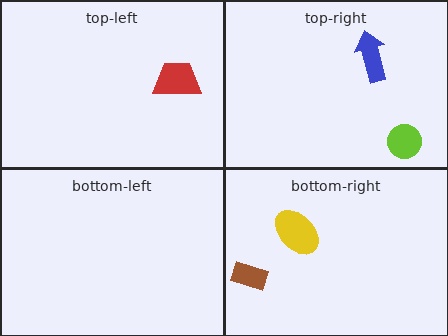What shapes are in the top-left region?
The red trapezoid.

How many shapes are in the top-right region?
2.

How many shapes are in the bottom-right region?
2.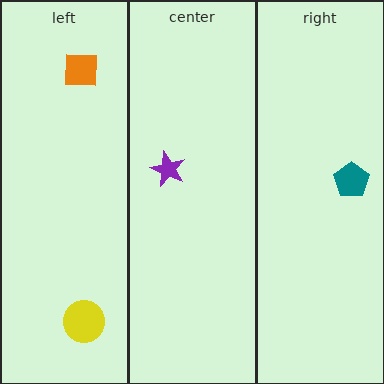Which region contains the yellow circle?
The left region.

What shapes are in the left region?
The orange square, the yellow circle.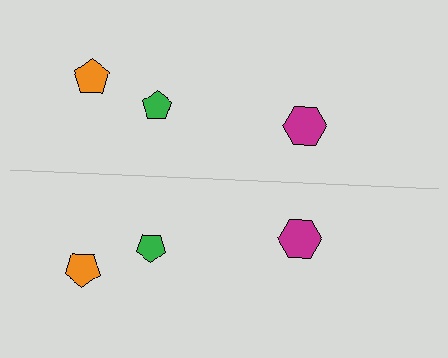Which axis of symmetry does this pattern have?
The pattern has a horizontal axis of symmetry running through the center of the image.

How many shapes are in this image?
There are 6 shapes in this image.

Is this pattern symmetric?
Yes, this pattern has bilateral (reflection) symmetry.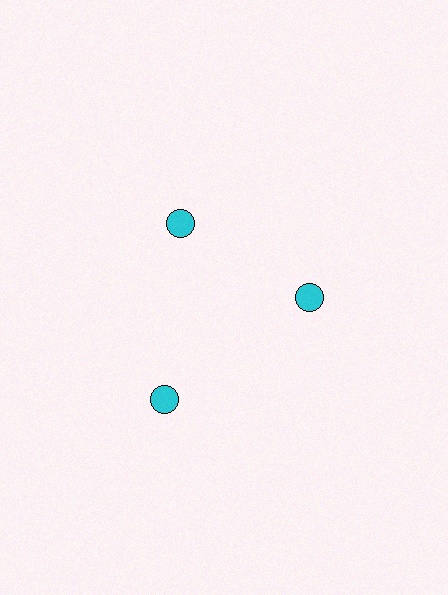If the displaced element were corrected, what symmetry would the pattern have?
It would have 3-fold rotational symmetry — the pattern would map onto itself every 120 degrees.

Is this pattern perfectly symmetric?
No. The 3 cyan circles are arranged in a ring, but one element near the 7 o'clock position is pushed outward from the center, breaking the 3-fold rotational symmetry.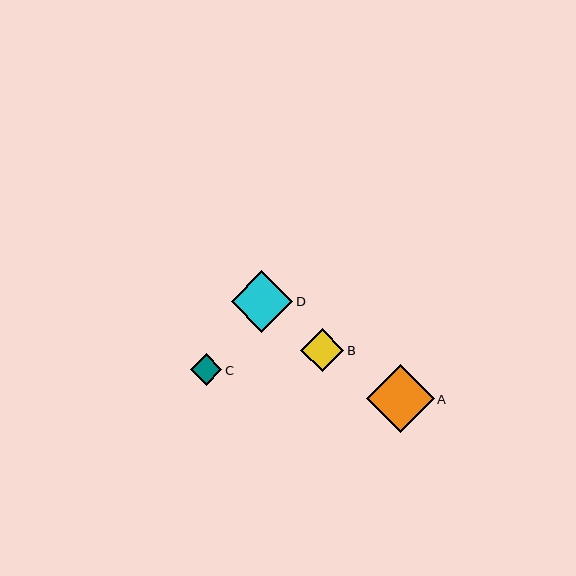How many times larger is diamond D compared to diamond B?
Diamond D is approximately 1.4 times the size of diamond B.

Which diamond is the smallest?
Diamond C is the smallest with a size of approximately 31 pixels.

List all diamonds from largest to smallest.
From largest to smallest: A, D, B, C.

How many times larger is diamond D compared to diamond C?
Diamond D is approximately 2.0 times the size of diamond C.